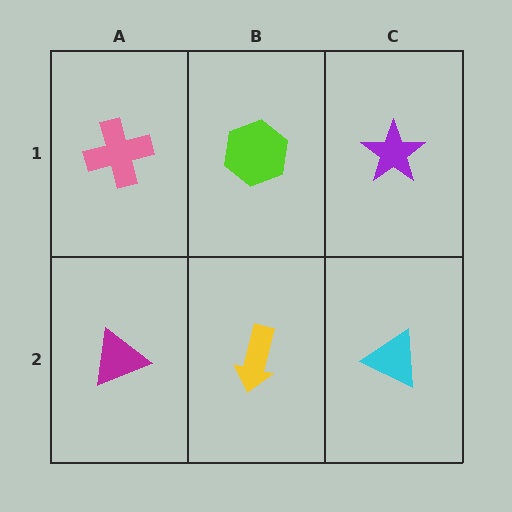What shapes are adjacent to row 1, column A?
A magenta triangle (row 2, column A), a lime hexagon (row 1, column B).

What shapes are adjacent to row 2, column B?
A lime hexagon (row 1, column B), a magenta triangle (row 2, column A), a cyan triangle (row 2, column C).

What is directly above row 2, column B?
A lime hexagon.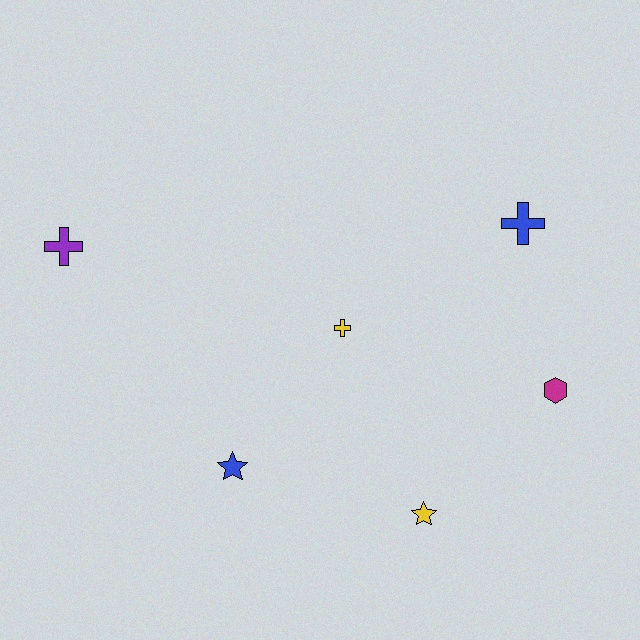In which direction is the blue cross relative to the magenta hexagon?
The blue cross is above the magenta hexagon.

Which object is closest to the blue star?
The yellow cross is closest to the blue star.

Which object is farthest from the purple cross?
The magenta hexagon is farthest from the purple cross.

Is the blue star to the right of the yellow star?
No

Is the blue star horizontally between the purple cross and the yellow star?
Yes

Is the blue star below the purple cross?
Yes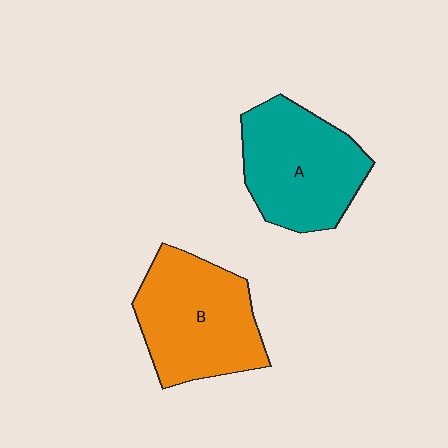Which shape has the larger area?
Shape B (orange).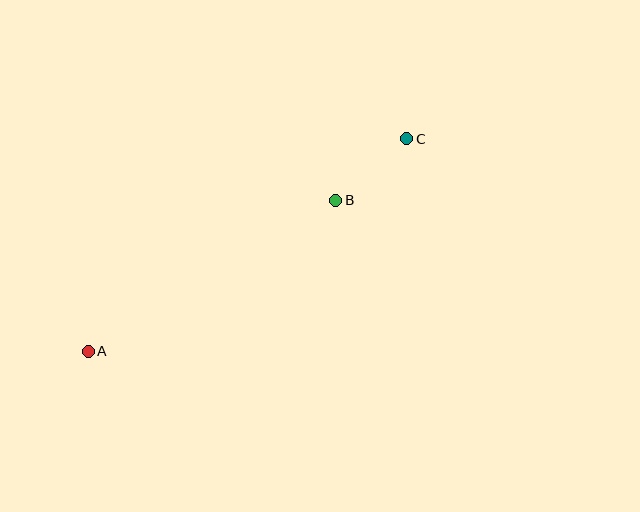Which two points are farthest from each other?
Points A and C are farthest from each other.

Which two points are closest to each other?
Points B and C are closest to each other.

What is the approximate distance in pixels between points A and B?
The distance between A and B is approximately 290 pixels.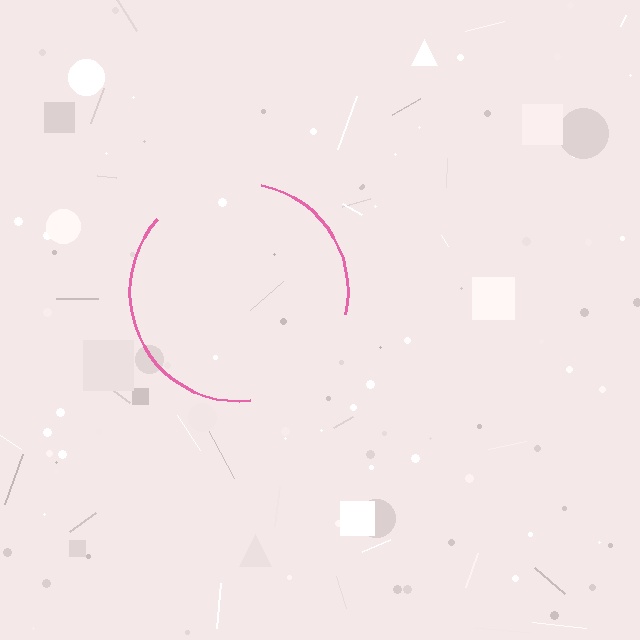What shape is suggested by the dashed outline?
The dashed outline suggests a circle.